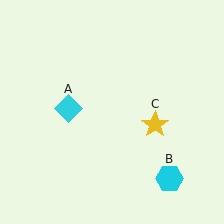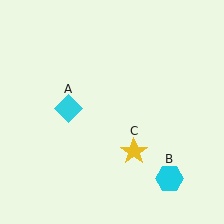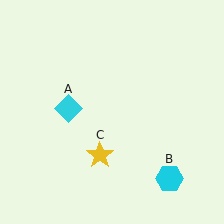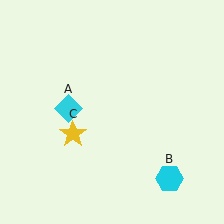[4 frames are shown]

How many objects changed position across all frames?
1 object changed position: yellow star (object C).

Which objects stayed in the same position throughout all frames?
Cyan diamond (object A) and cyan hexagon (object B) remained stationary.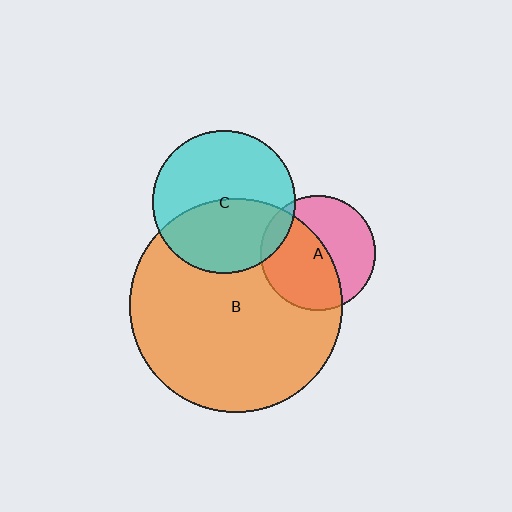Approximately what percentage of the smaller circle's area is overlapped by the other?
Approximately 55%.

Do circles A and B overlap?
Yes.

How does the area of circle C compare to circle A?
Approximately 1.5 times.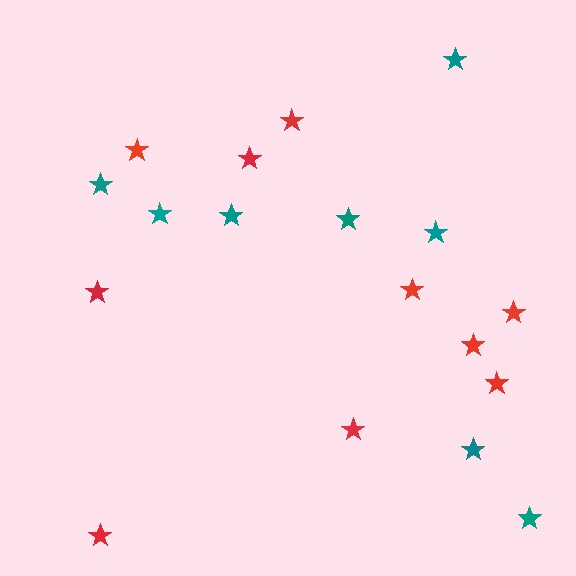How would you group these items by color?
There are 2 groups: one group of teal stars (8) and one group of red stars (10).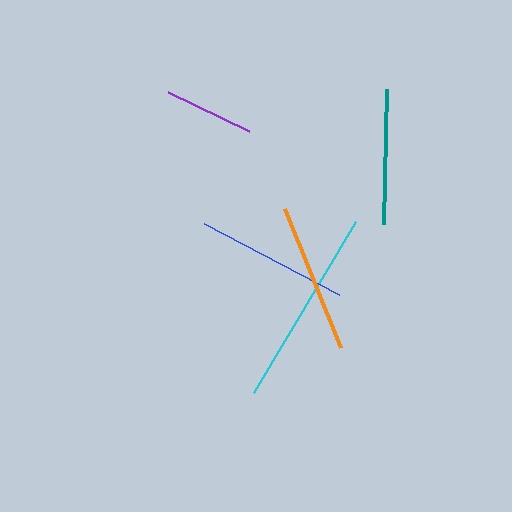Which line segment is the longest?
The cyan line is the longest at approximately 199 pixels.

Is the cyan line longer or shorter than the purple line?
The cyan line is longer than the purple line.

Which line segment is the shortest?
The purple line is the shortest at approximately 90 pixels.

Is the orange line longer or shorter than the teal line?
The orange line is longer than the teal line.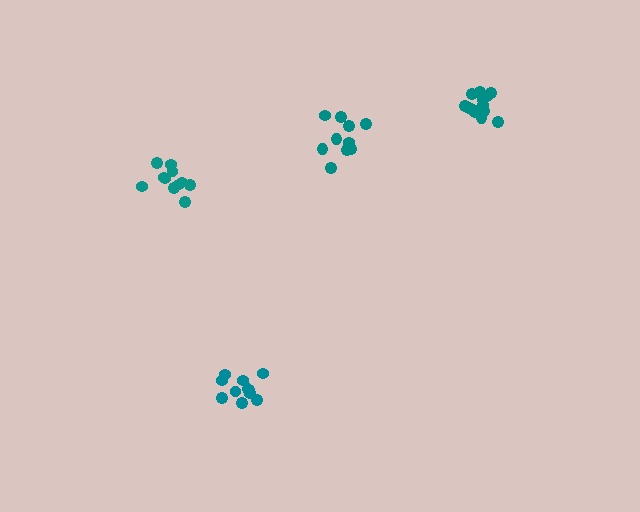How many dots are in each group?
Group 1: 13 dots, Group 2: 11 dots, Group 3: 10 dots, Group 4: 11 dots (45 total).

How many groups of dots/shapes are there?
There are 4 groups.